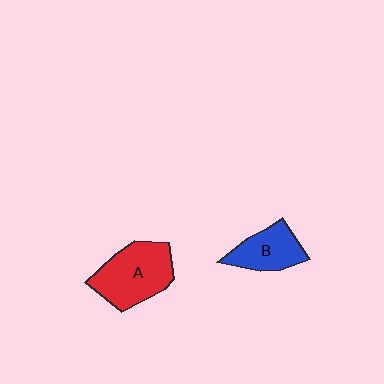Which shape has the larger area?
Shape A (red).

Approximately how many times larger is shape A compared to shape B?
Approximately 1.5 times.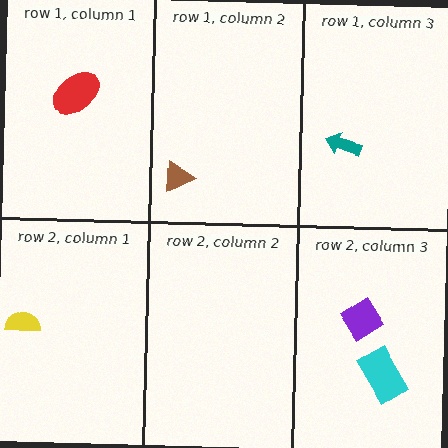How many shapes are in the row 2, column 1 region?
1.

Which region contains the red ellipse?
The row 1, column 1 region.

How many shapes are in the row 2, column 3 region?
2.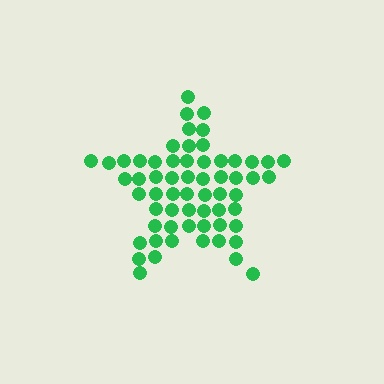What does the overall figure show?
The overall figure shows a star.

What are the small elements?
The small elements are circles.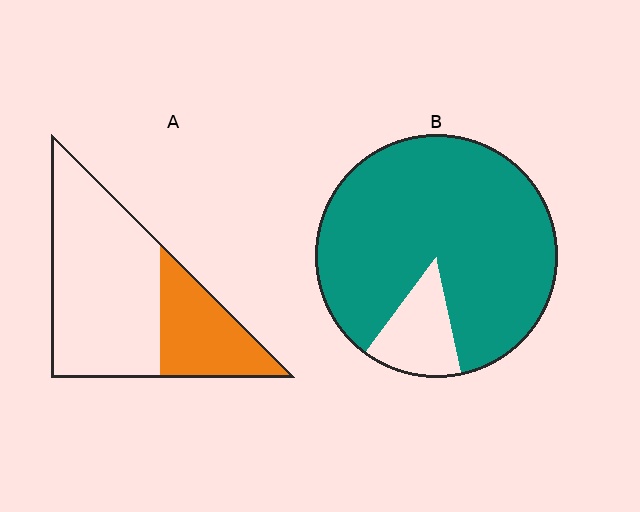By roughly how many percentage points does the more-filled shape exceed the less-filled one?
By roughly 55 percentage points (B over A).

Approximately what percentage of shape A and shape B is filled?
A is approximately 30% and B is approximately 85%.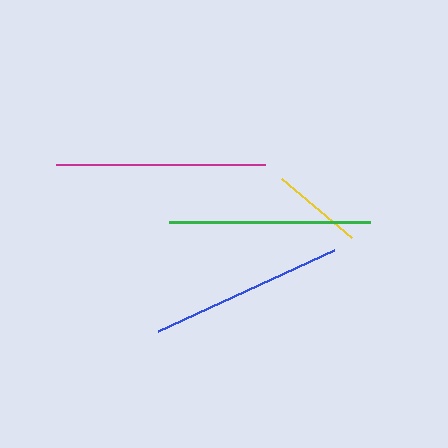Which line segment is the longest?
The magenta line is the longest at approximately 209 pixels.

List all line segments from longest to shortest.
From longest to shortest: magenta, green, blue, yellow.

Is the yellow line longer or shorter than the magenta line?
The magenta line is longer than the yellow line.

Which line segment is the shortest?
The yellow line is the shortest at approximately 91 pixels.